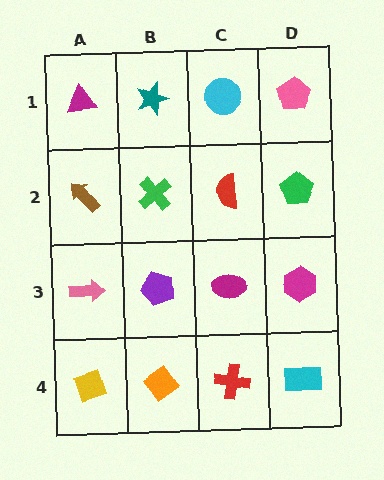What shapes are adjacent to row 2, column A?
A magenta triangle (row 1, column A), a pink arrow (row 3, column A), a green cross (row 2, column B).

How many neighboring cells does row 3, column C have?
4.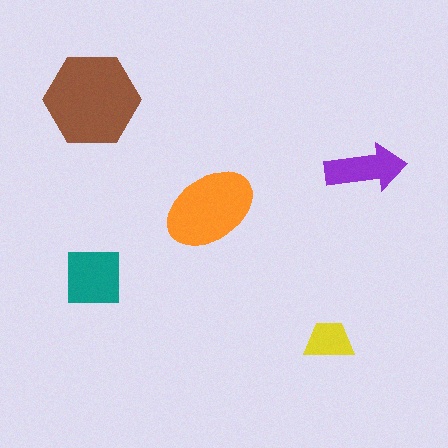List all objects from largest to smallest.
The brown hexagon, the orange ellipse, the teal square, the purple arrow, the yellow trapezoid.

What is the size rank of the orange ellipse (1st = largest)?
2nd.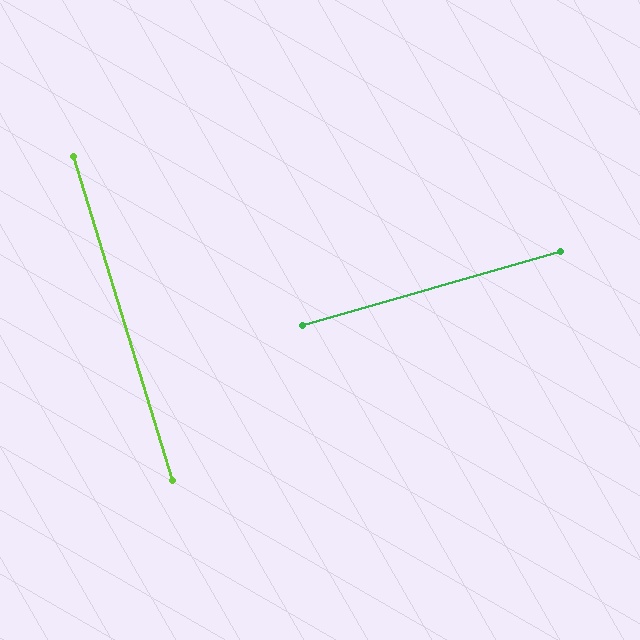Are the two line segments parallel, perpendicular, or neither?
Perpendicular — they meet at approximately 89°.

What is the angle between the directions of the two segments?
Approximately 89 degrees.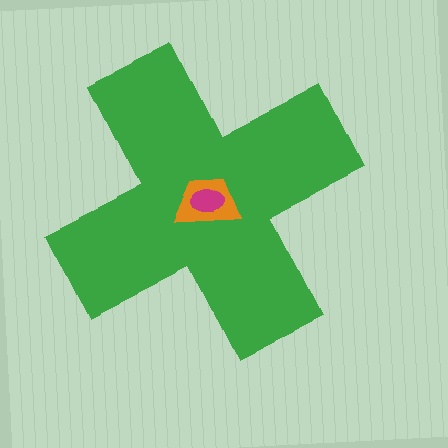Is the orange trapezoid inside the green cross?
Yes.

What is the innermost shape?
The magenta ellipse.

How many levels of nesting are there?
3.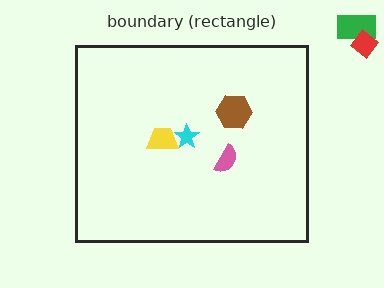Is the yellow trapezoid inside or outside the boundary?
Inside.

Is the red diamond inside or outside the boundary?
Outside.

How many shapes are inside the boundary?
4 inside, 2 outside.